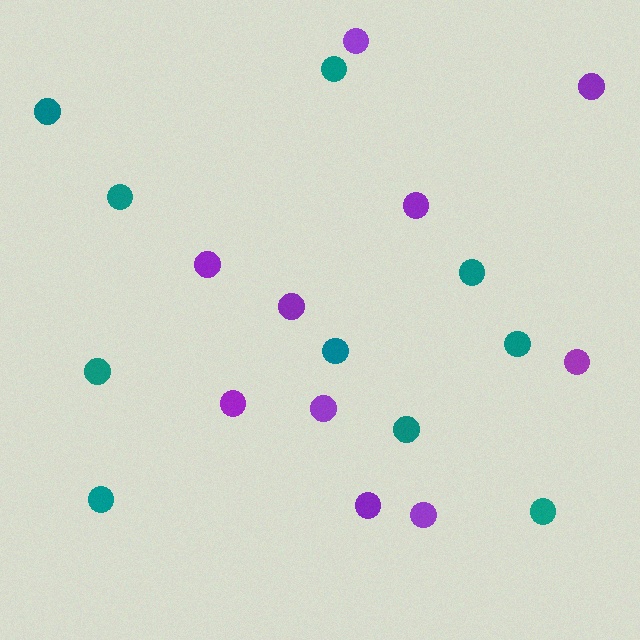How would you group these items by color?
There are 2 groups: one group of teal circles (10) and one group of purple circles (10).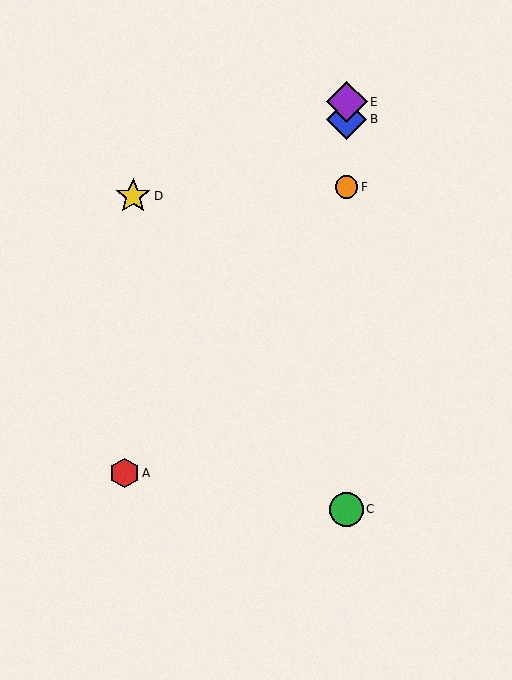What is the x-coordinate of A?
Object A is at x≈124.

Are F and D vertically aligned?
No, F is at x≈347 and D is at x≈133.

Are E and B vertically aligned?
Yes, both are at x≈347.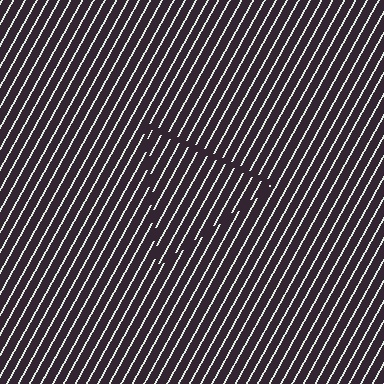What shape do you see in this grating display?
An illusory triangle. The interior of the shape contains the same grating, shifted by half a period — the contour is defined by the phase discontinuity where line-ends from the inner and outer gratings abut.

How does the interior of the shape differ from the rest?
The interior of the shape contains the same grating, shifted by half a period — the contour is defined by the phase discontinuity where line-ends from the inner and outer gratings abut.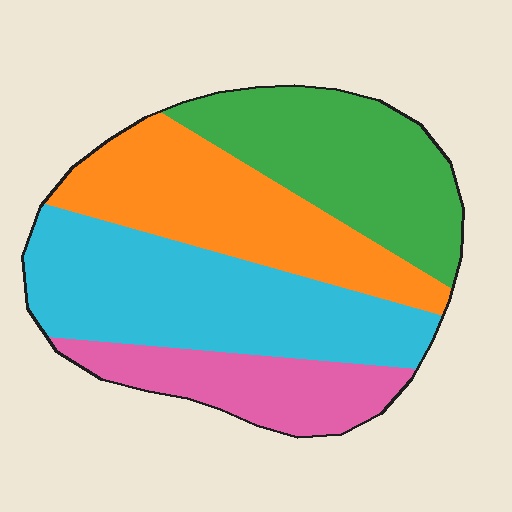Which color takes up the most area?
Cyan, at roughly 35%.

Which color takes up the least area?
Pink, at roughly 15%.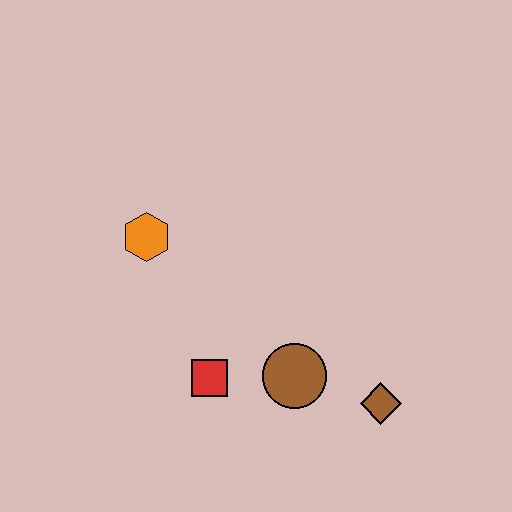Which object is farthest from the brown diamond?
The orange hexagon is farthest from the brown diamond.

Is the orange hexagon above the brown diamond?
Yes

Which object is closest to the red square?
The brown circle is closest to the red square.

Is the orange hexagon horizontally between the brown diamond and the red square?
No